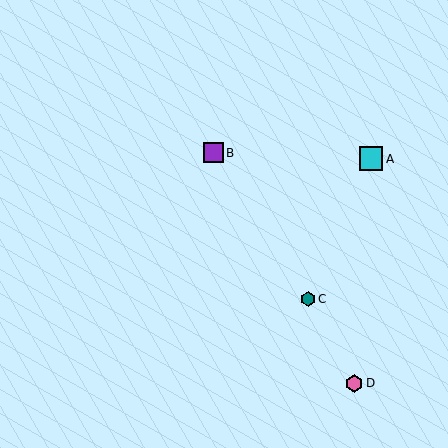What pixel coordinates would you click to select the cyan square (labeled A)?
Click at (371, 159) to select the cyan square A.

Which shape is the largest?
The cyan square (labeled A) is the largest.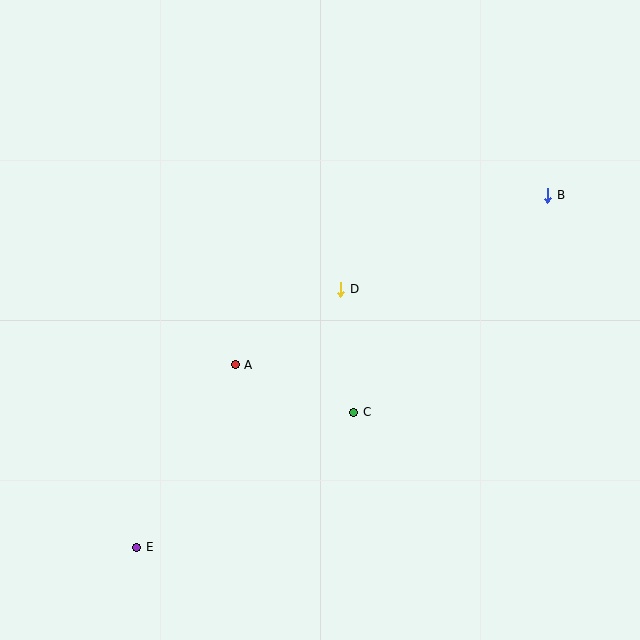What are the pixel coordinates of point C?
Point C is at (354, 412).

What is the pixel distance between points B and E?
The distance between B and E is 541 pixels.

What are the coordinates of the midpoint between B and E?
The midpoint between B and E is at (342, 371).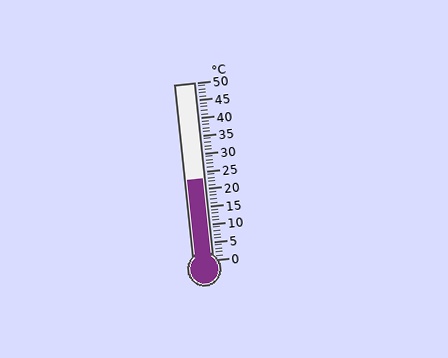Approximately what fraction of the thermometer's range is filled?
The thermometer is filled to approximately 45% of its range.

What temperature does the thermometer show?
The thermometer shows approximately 23°C.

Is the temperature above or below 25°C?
The temperature is below 25°C.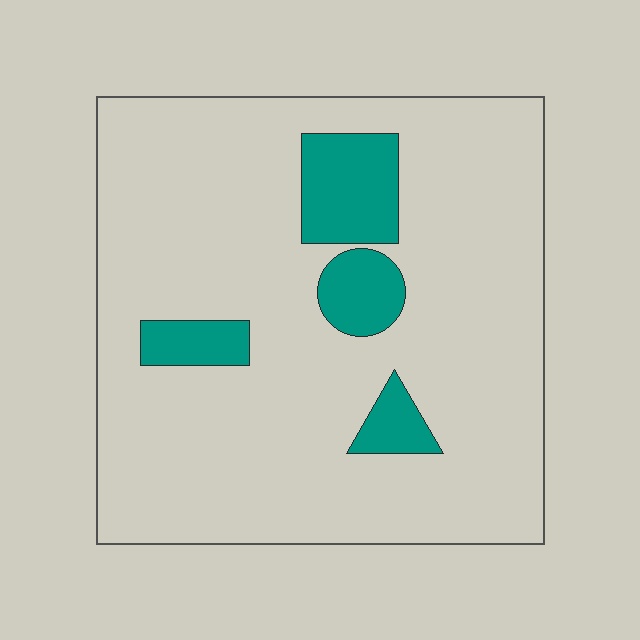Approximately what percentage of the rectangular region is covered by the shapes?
Approximately 15%.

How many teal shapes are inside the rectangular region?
4.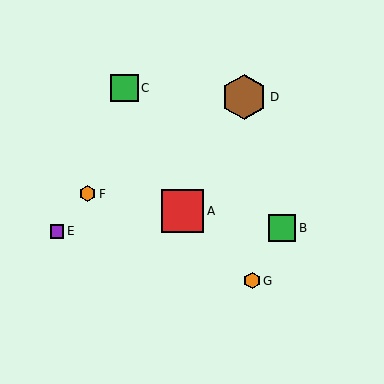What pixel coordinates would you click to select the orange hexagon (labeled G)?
Click at (252, 281) to select the orange hexagon G.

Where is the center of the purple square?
The center of the purple square is at (57, 231).